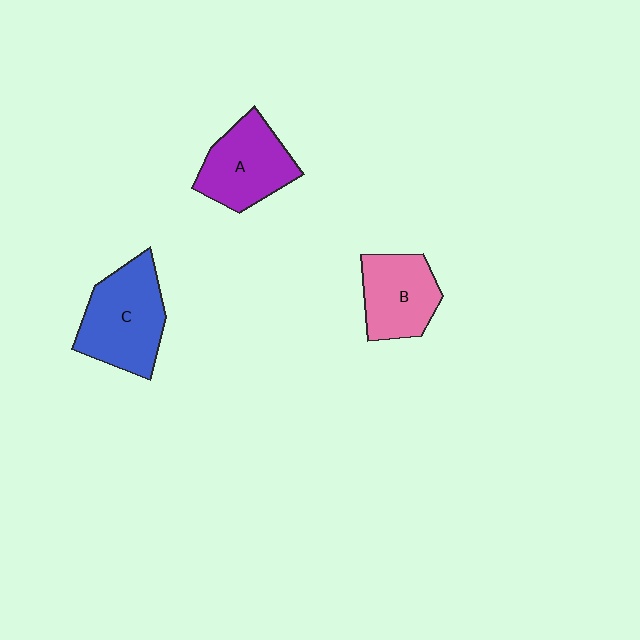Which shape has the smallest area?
Shape B (pink).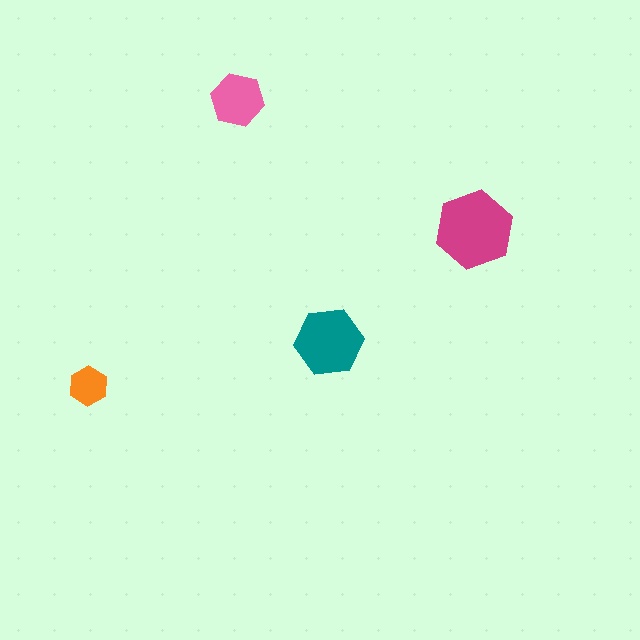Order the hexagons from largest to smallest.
the magenta one, the teal one, the pink one, the orange one.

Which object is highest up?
The pink hexagon is topmost.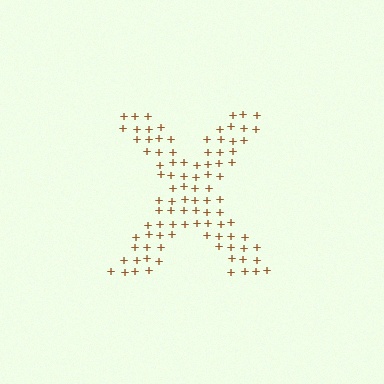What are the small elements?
The small elements are plus signs.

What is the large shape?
The large shape is the letter X.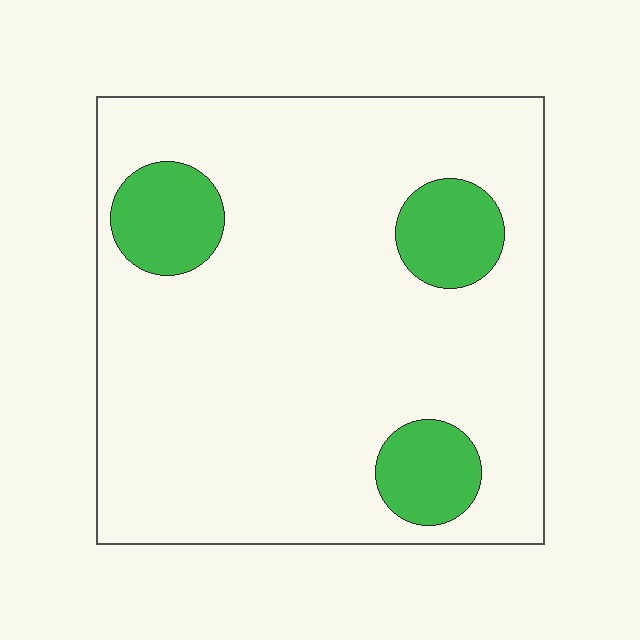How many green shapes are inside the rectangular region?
3.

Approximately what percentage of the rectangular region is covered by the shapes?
Approximately 15%.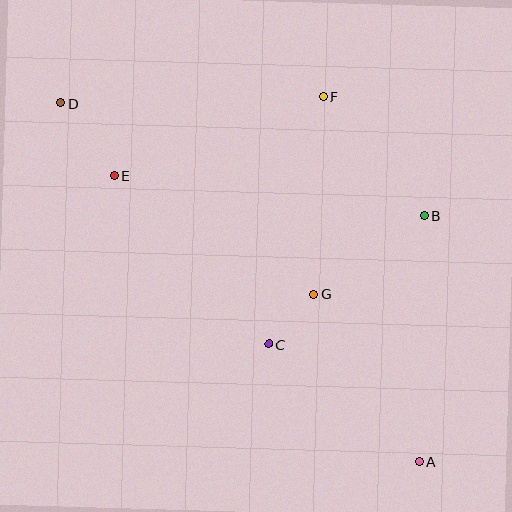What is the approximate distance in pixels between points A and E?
The distance between A and E is approximately 418 pixels.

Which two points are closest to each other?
Points C and G are closest to each other.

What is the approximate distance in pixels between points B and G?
The distance between B and G is approximately 136 pixels.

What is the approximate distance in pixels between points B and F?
The distance between B and F is approximately 157 pixels.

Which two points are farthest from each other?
Points A and D are farthest from each other.